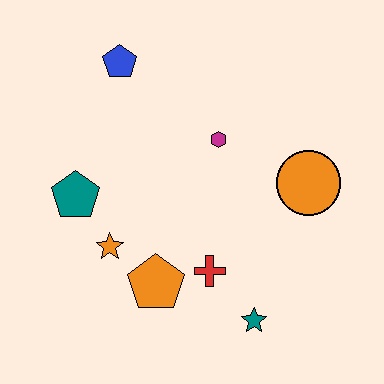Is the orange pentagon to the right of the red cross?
No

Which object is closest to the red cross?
The orange pentagon is closest to the red cross.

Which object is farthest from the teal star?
The blue pentagon is farthest from the teal star.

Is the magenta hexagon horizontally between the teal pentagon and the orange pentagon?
No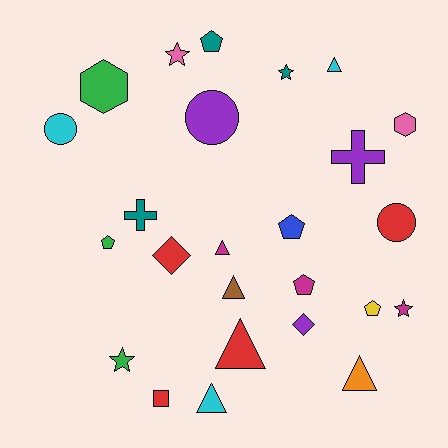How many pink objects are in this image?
There are 2 pink objects.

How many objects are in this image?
There are 25 objects.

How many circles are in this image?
There are 3 circles.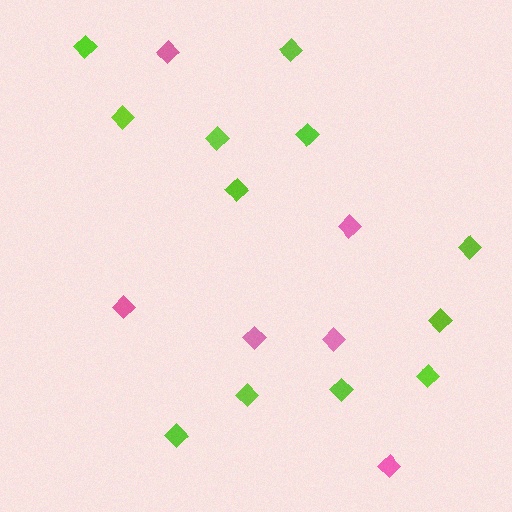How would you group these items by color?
There are 2 groups: one group of lime diamonds (12) and one group of pink diamonds (6).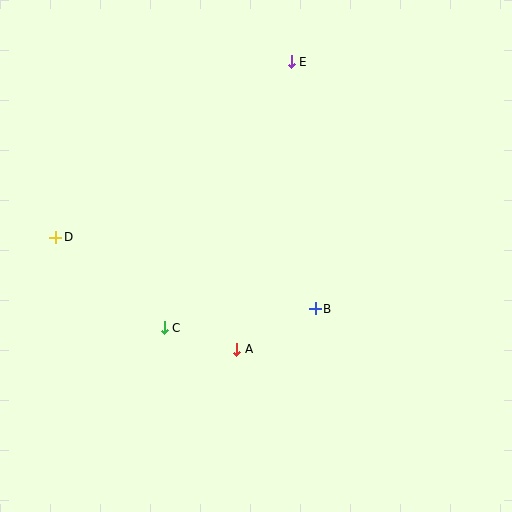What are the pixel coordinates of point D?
Point D is at (56, 237).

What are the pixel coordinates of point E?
Point E is at (291, 62).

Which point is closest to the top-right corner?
Point E is closest to the top-right corner.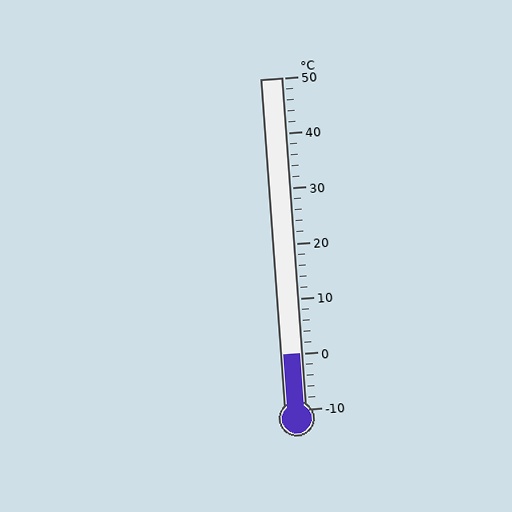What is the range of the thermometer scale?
The thermometer scale ranges from -10°C to 50°C.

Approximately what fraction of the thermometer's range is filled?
The thermometer is filled to approximately 15% of its range.